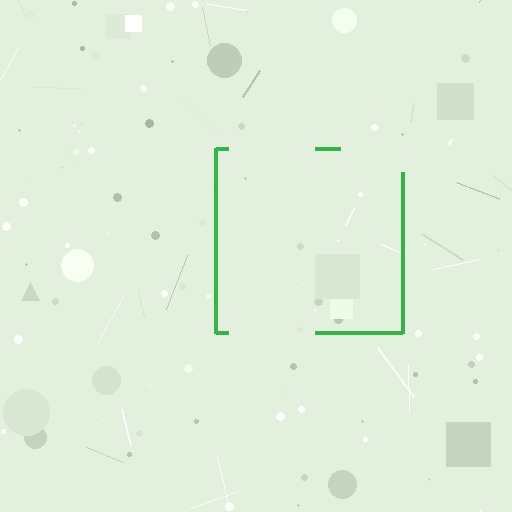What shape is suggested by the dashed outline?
The dashed outline suggests a square.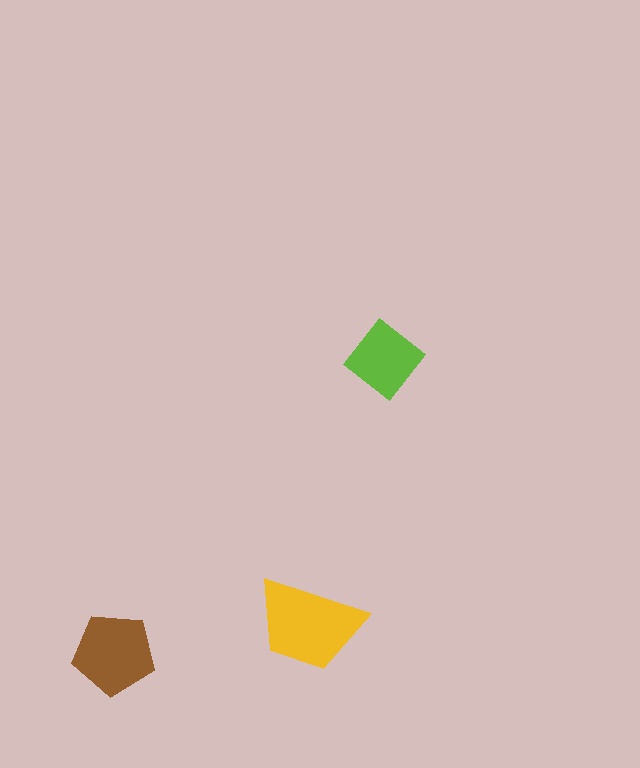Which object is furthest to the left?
The brown pentagon is leftmost.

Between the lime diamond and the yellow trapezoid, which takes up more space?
The yellow trapezoid.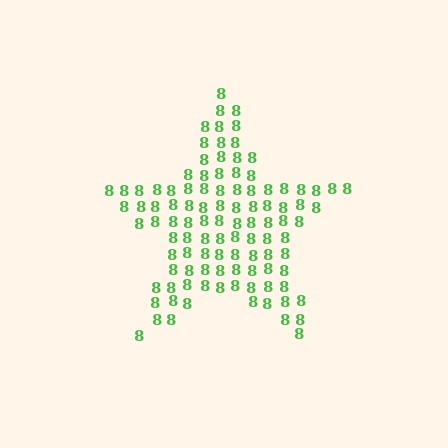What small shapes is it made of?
It is made of small digit 8's.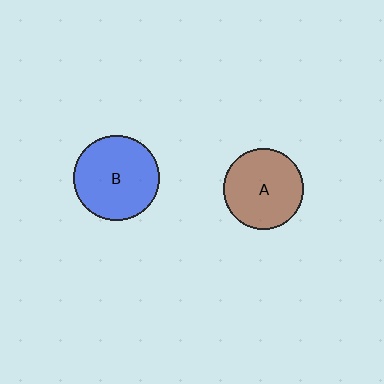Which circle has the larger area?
Circle B (blue).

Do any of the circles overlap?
No, none of the circles overlap.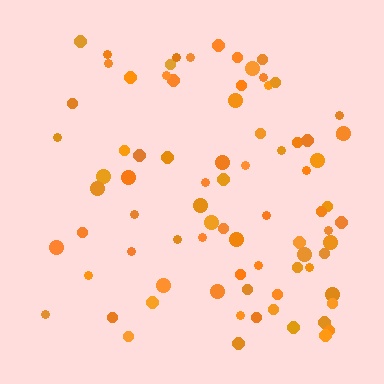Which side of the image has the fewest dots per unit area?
The left.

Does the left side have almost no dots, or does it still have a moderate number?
Still a moderate number, just noticeably fewer than the right.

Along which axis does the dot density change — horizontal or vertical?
Horizontal.